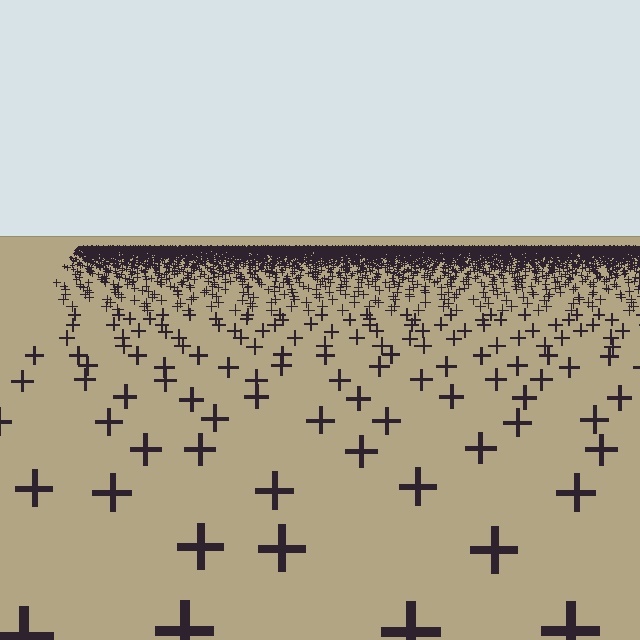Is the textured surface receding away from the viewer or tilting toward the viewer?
The surface is receding away from the viewer. Texture elements get smaller and denser toward the top.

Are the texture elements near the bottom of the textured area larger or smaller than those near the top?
Larger. Near the bottom, elements are closer to the viewer and appear at a bigger on-screen size.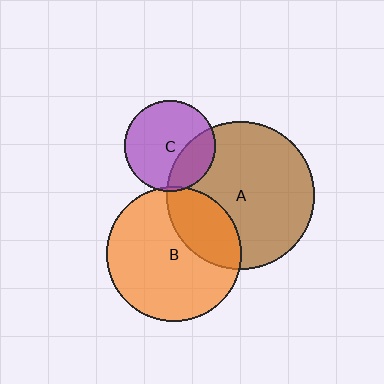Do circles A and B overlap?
Yes.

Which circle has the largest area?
Circle A (brown).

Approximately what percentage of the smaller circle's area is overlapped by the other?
Approximately 30%.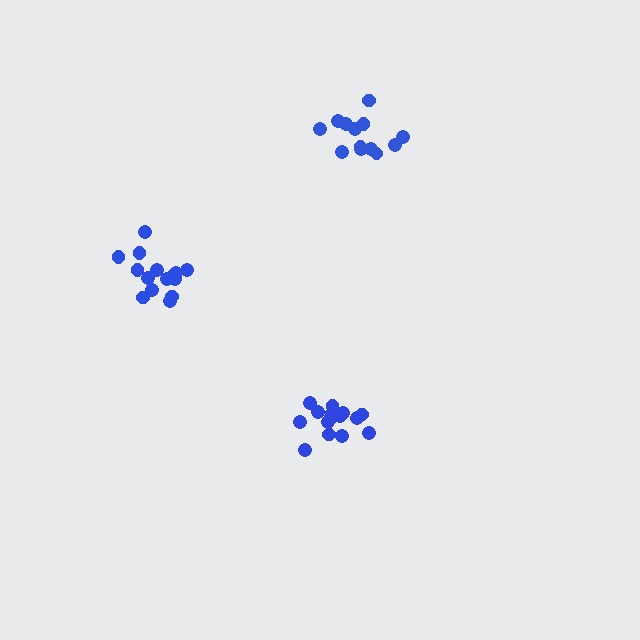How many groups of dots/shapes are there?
There are 3 groups.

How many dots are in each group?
Group 1: 13 dots, Group 2: 15 dots, Group 3: 15 dots (43 total).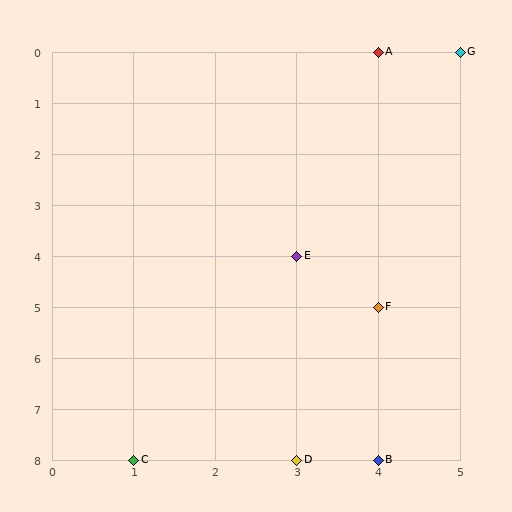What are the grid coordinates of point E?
Point E is at grid coordinates (3, 4).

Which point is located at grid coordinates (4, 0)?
Point A is at (4, 0).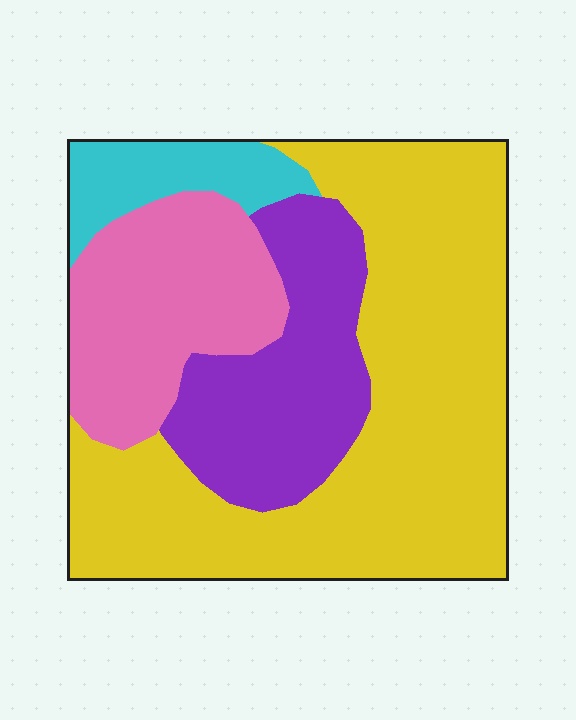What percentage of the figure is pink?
Pink covers 20% of the figure.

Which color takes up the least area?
Cyan, at roughly 10%.